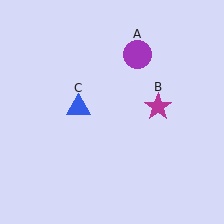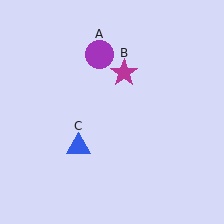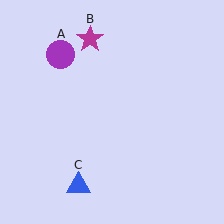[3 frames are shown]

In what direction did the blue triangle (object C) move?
The blue triangle (object C) moved down.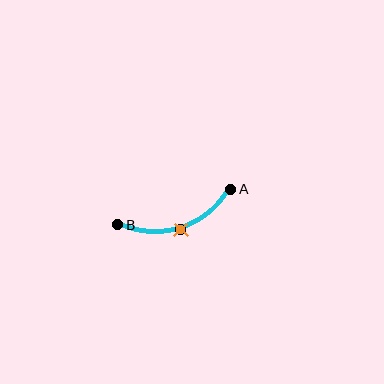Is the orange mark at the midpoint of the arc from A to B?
Yes. The orange mark lies on the arc at equal arc-length from both A and B — it is the arc midpoint.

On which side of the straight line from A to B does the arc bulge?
The arc bulges below the straight line connecting A and B.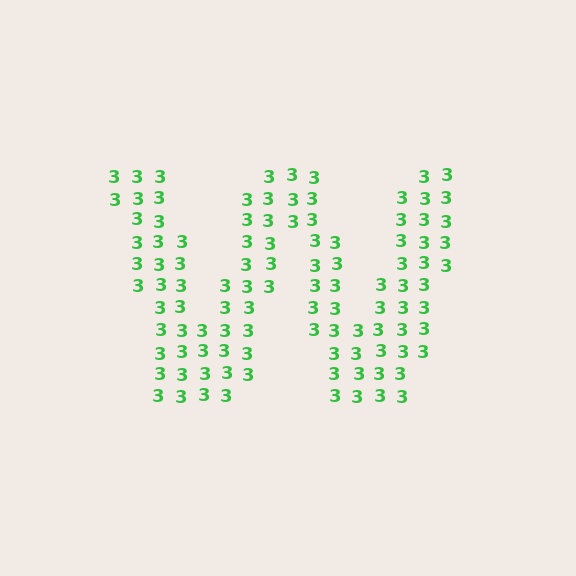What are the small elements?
The small elements are digit 3's.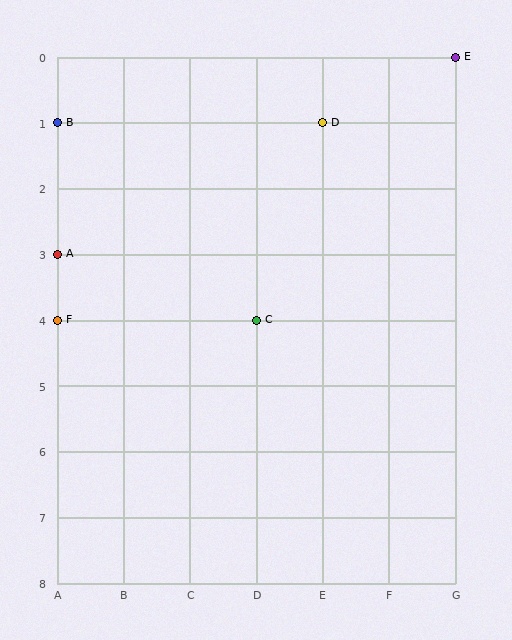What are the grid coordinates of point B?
Point B is at grid coordinates (A, 1).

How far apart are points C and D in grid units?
Points C and D are 1 column and 3 rows apart (about 3.2 grid units diagonally).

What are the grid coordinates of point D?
Point D is at grid coordinates (E, 1).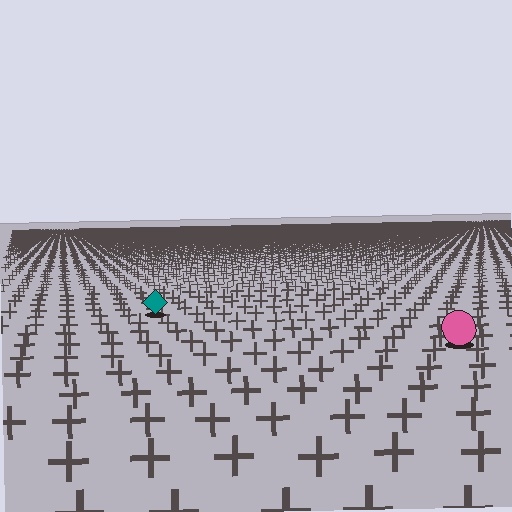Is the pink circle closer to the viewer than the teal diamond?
Yes. The pink circle is closer — you can tell from the texture gradient: the ground texture is coarser near it.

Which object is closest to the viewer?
The pink circle is closest. The texture marks near it are larger and more spread out.